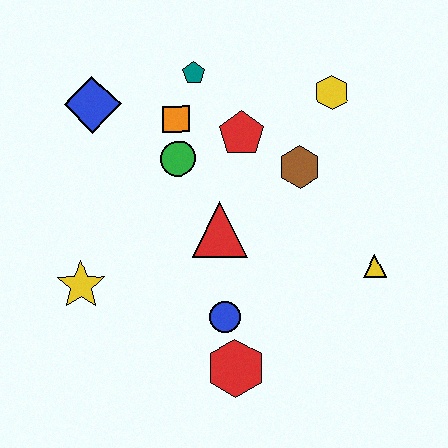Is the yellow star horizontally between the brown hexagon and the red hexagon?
No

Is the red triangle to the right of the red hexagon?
No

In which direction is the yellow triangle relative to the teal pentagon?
The yellow triangle is below the teal pentagon.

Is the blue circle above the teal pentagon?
No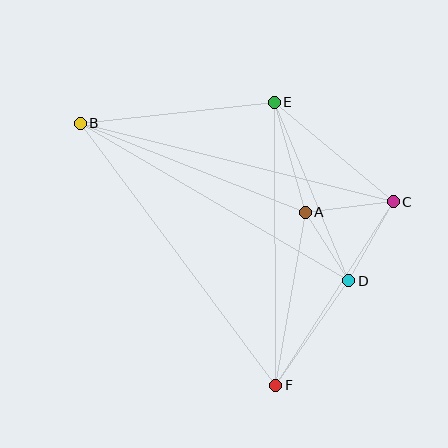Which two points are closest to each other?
Points A and D are closest to each other.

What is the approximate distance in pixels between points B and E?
The distance between B and E is approximately 195 pixels.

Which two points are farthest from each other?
Points B and F are farthest from each other.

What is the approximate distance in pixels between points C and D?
The distance between C and D is approximately 91 pixels.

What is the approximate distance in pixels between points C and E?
The distance between C and E is approximately 155 pixels.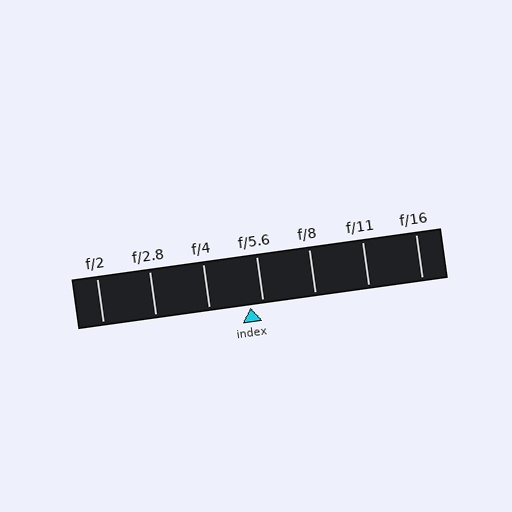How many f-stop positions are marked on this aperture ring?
There are 7 f-stop positions marked.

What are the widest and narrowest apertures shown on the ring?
The widest aperture shown is f/2 and the narrowest is f/16.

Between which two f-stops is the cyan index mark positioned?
The index mark is between f/4 and f/5.6.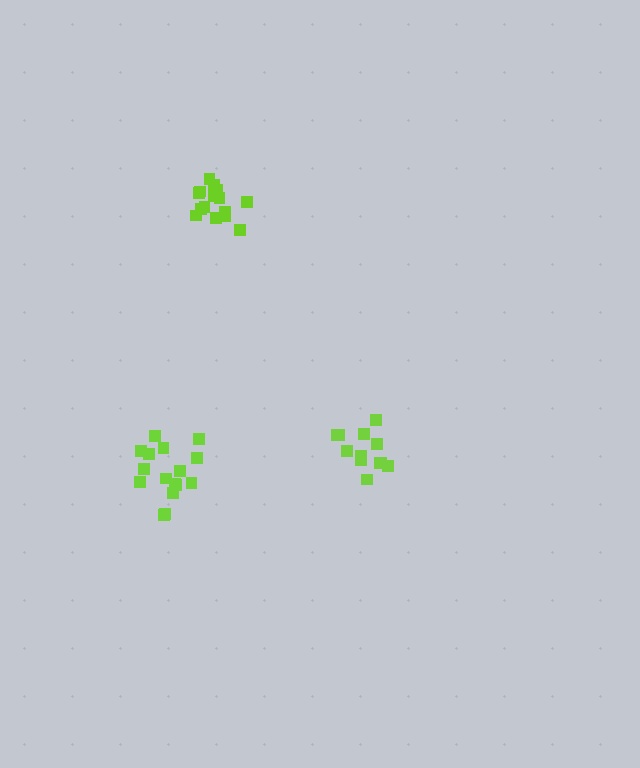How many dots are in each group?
Group 1: 12 dots, Group 2: 15 dots, Group 3: 16 dots (43 total).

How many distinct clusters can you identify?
There are 3 distinct clusters.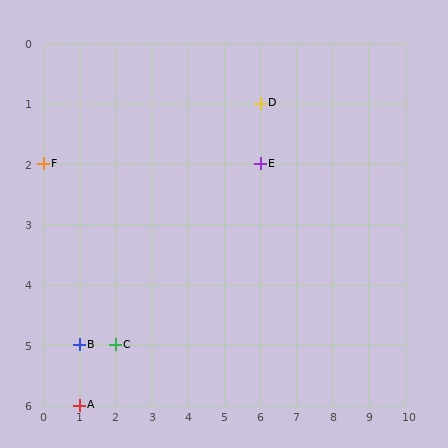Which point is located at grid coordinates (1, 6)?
Point A is at (1, 6).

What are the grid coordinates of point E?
Point E is at grid coordinates (6, 2).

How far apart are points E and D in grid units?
Points E and D are 1 row apart.